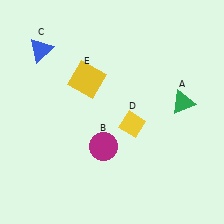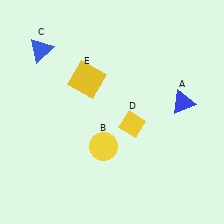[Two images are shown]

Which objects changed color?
A changed from green to blue. B changed from magenta to yellow.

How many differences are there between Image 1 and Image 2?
There are 2 differences between the two images.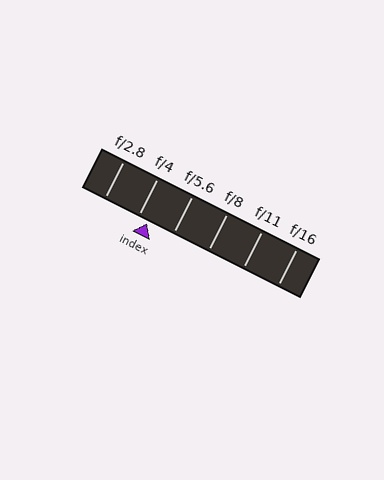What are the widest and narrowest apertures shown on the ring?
The widest aperture shown is f/2.8 and the narrowest is f/16.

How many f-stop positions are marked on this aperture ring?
There are 6 f-stop positions marked.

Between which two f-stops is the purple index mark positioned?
The index mark is between f/4 and f/5.6.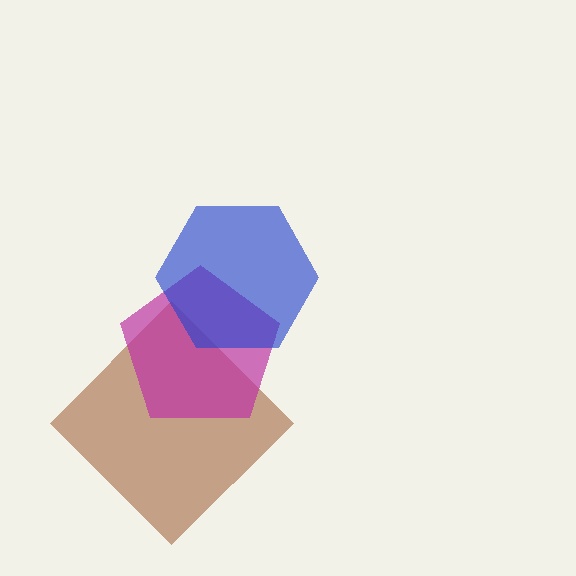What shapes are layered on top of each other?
The layered shapes are: a brown diamond, a magenta pentagon, a blue hexagon.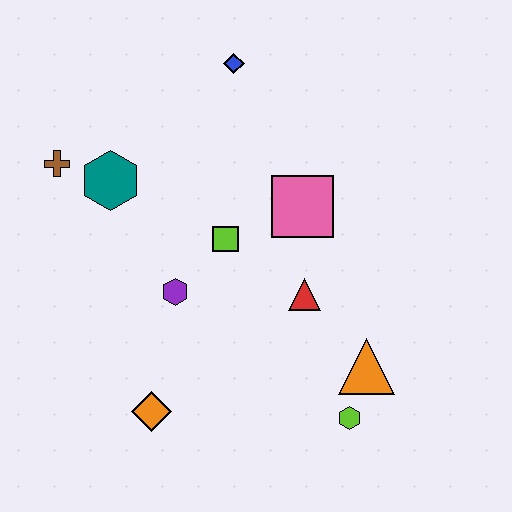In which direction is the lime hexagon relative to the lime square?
The lime hexagon is below the lime square.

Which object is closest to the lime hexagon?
The orange triangle is closest to the lime hexagon.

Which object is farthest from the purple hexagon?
The blue diamond is farthest from the purple hexagon.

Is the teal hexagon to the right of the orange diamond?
No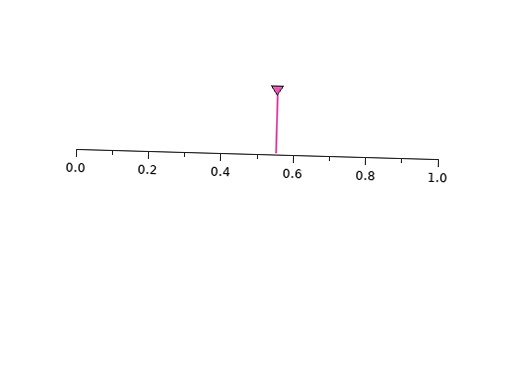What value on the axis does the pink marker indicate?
The marker indicates approximately 0.55.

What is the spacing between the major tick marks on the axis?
The major ticks are spaced 0.2 apart.